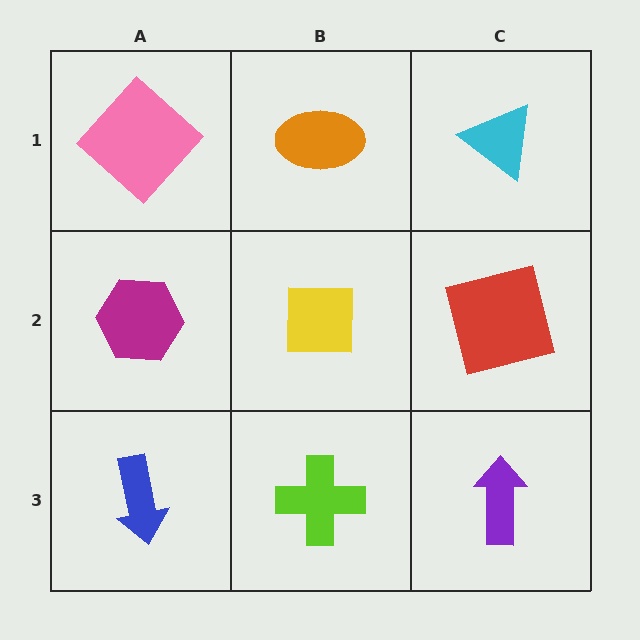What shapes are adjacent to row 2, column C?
A cyan triangle (row 1, column C), a purple arrow (row 3, column C), a yellow square (row 2, column B).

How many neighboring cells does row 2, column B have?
4.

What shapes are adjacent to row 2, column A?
A pink diamond (row 1, column A), a blue arrow (row 3, column A), a yellow square (row 2, column B).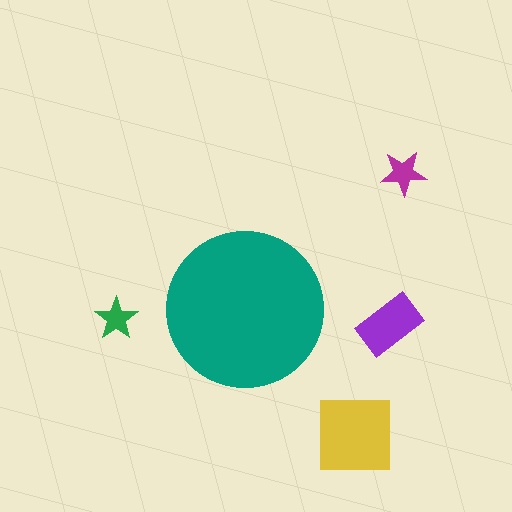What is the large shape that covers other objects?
A teal circle.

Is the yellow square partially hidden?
No, the yellow square is fully visible.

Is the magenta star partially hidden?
No, the magenta star is fully visible.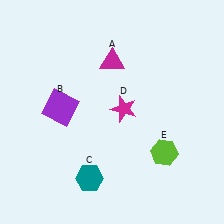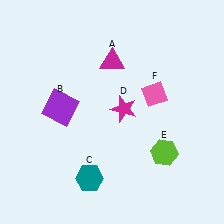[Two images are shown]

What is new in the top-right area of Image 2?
A pink diamond (F) was added in the top-right area of Image 2.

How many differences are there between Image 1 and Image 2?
There is 1 difference between the two images.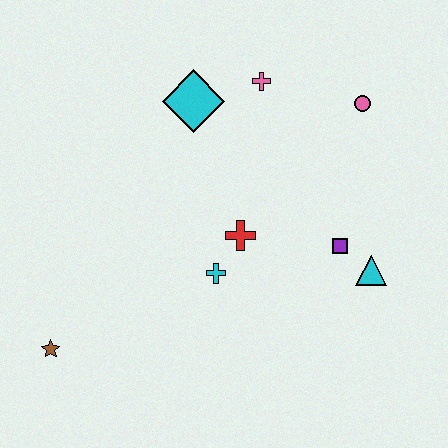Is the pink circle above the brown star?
Yes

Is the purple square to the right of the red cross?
Yes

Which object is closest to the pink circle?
The pink cross is closest to the pink circle.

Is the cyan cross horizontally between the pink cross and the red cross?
No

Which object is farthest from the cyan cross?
The pink circle is farthest from the cyan cross.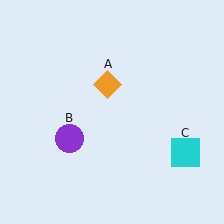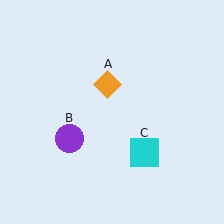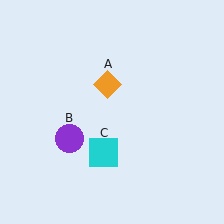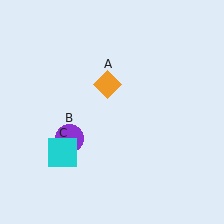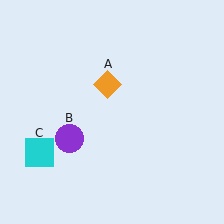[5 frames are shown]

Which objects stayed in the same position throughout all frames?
Orange diamond (object A) and purple circle (object B) remained stationary.